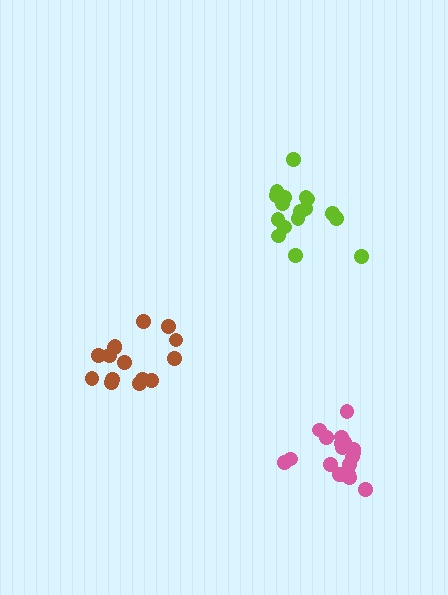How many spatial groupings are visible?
There are 3 spatial groupings.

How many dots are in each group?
Group 1: 19 dots, Group 2: 17 dots, Group 3: 15 dots (51 total).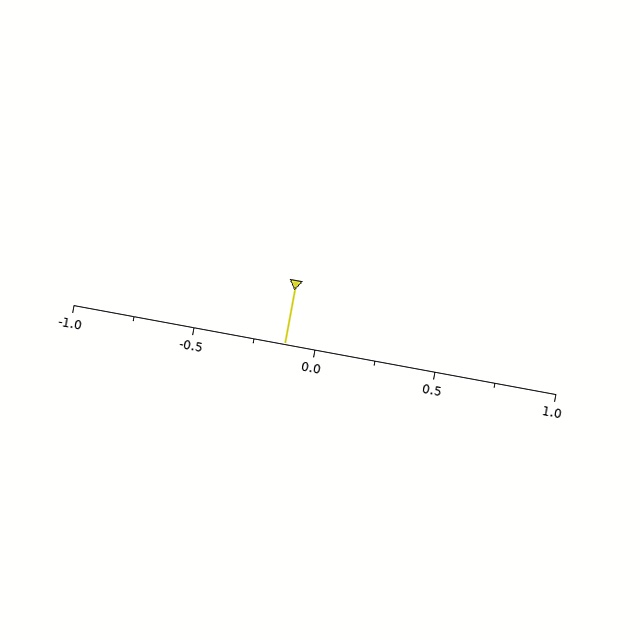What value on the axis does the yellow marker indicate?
The marker indicates approximately -0.12.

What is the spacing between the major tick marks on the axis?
The major ticks are spaced 0.5 apart.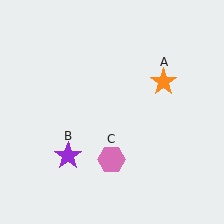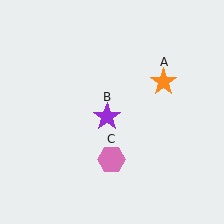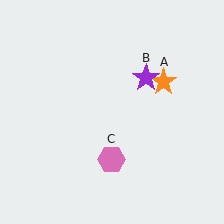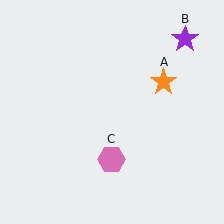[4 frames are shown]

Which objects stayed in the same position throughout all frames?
Orange star (object A) and pink hexagon (object C) remained stationary.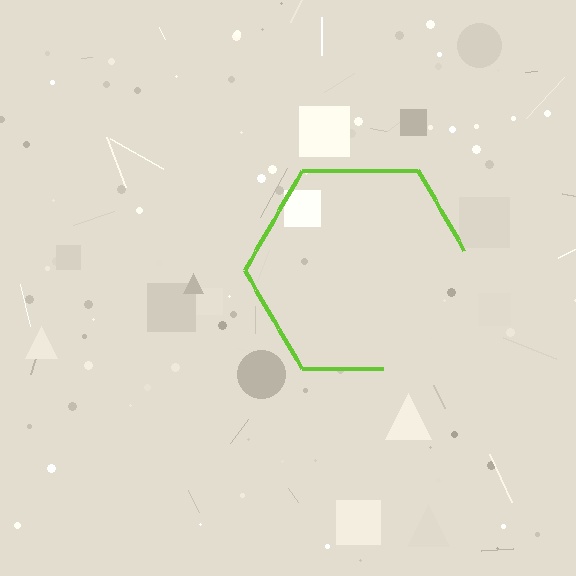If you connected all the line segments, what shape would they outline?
They would outline a hexagon.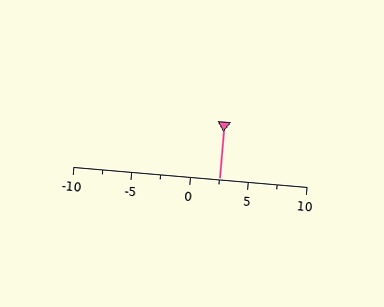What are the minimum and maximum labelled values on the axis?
The axis runs from -10 to 10.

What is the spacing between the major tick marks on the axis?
The major ticks are spaced 5 apart.